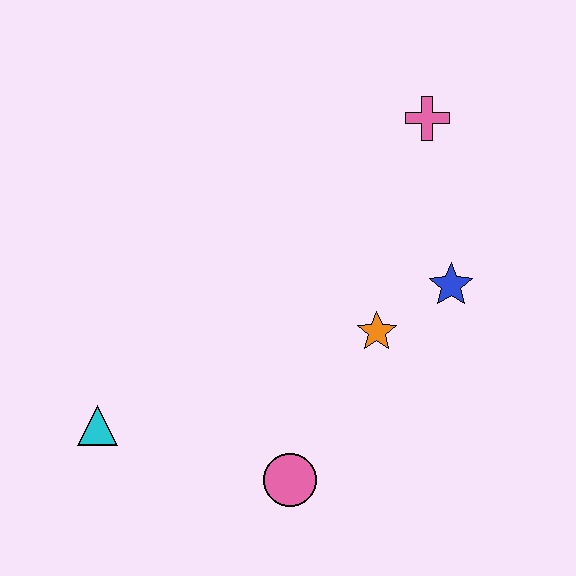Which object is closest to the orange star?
The blue star is closest to the orange star.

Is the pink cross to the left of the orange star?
No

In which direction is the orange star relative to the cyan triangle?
The orange star is to the right of the cyan triangle.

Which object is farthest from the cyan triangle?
The pink cross is farthest from the cyan triangle.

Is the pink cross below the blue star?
No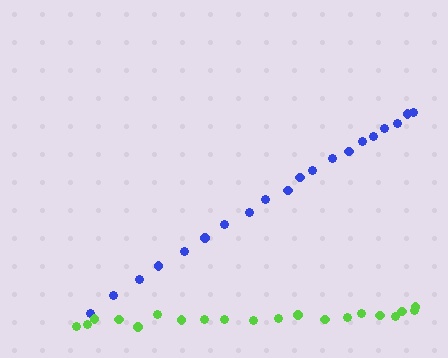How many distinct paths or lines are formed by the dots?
There are 2 distinct paths.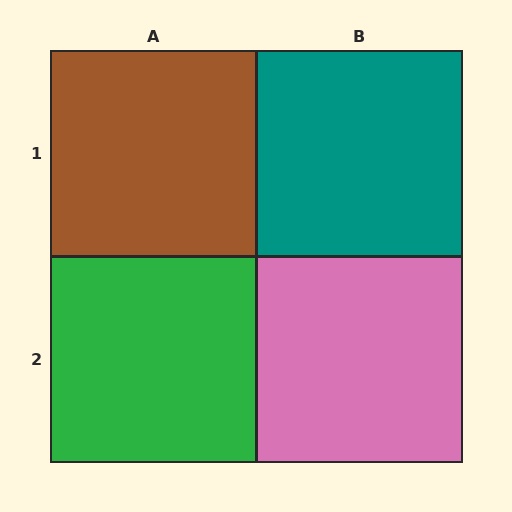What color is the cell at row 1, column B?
Teal.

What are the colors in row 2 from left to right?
Green, pink.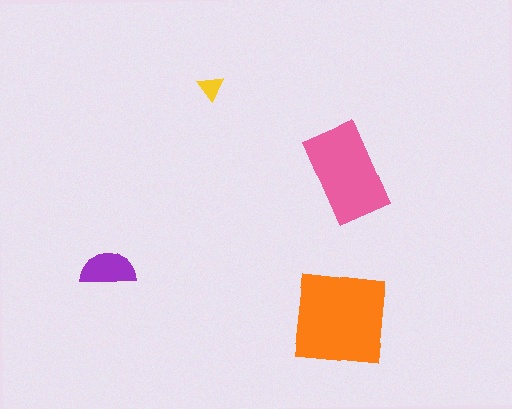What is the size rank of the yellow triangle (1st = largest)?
4th.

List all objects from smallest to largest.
The yellow triangle, the purple semicircle, the pink rectangle, the orange square.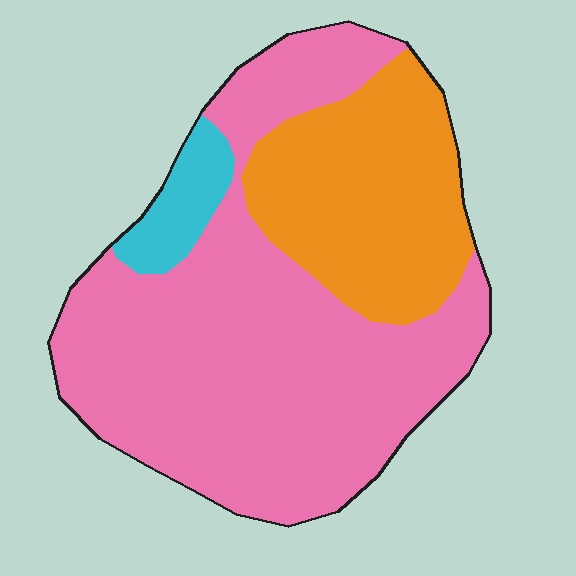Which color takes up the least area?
Cyan, at roughly 5%.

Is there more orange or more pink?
Pink.